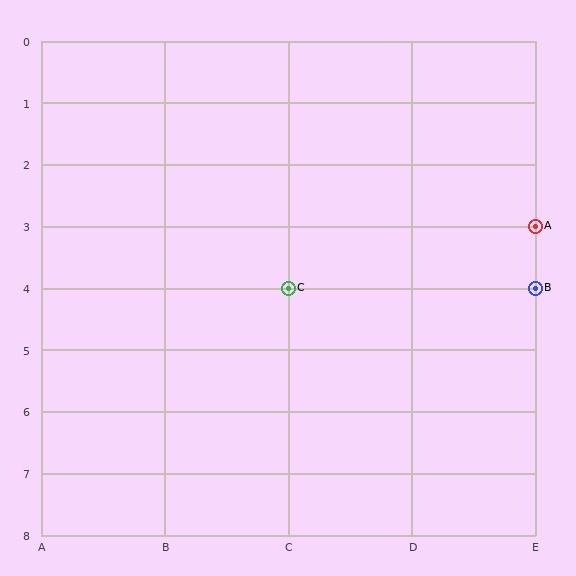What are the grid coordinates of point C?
Point C is at grid coordinates (C, 4).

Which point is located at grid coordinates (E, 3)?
Point A is at (E, 3).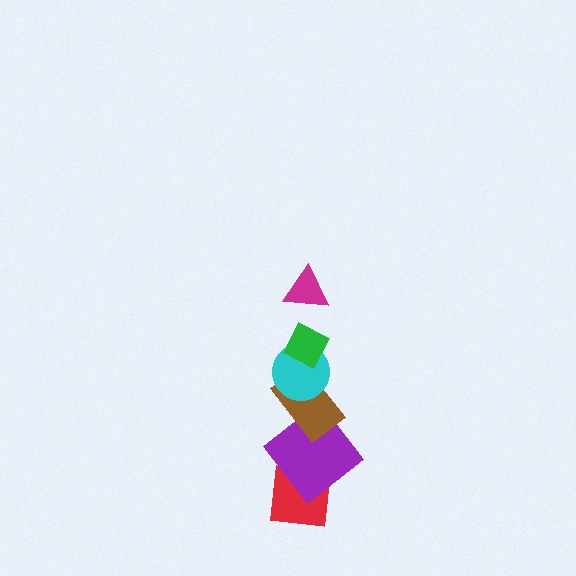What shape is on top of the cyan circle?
The green diamond is on top of the cyan circle.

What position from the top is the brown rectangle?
The brown rectangle is 4th from the top.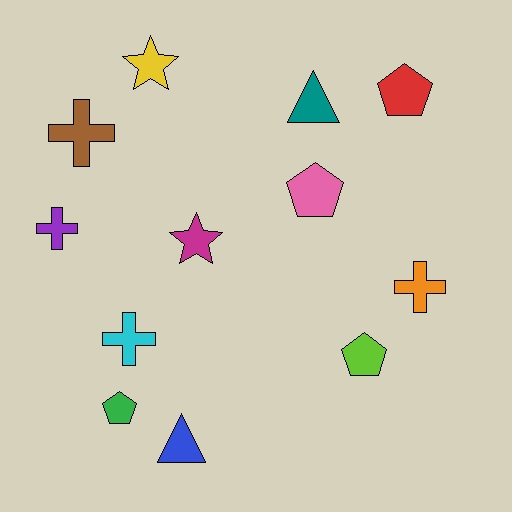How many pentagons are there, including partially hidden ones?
There are 4 pentagons.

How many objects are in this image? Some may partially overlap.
There are 12 objects.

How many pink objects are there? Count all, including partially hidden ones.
There is 1 pink object.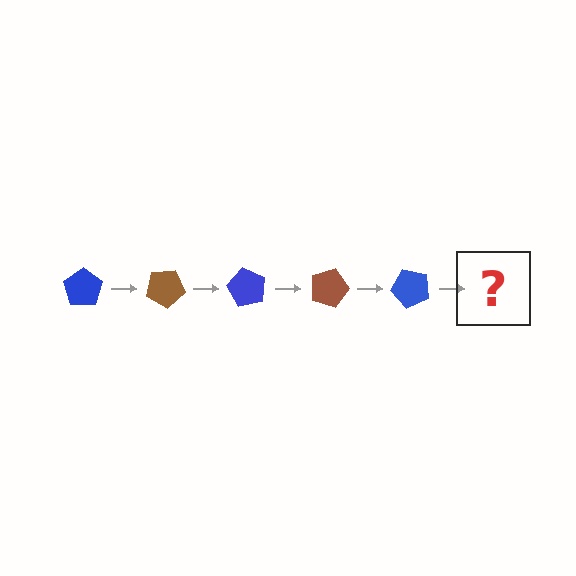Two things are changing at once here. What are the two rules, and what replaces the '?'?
The two rules are that it rotates 30 degrees each step and the color cycles through blue and brown. The '?' should be a brown pentagon, rotated 150 degrees from the start.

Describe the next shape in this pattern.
It should be a brown pentagon, rotated 150 degrees from the start.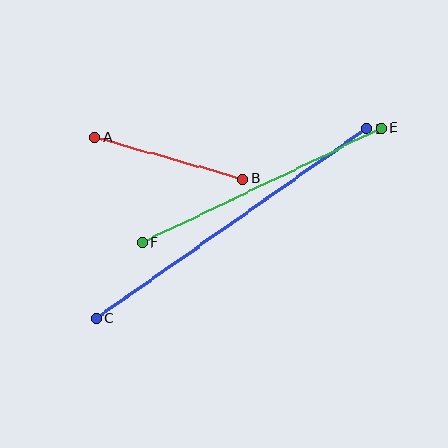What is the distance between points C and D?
The distance is approximately 331 pixels.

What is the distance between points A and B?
The distance is approximately 153 pixels.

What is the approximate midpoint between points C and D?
The midpoint is at approximately (232, 224) pixels.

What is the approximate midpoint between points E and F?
The midpoint is at approximately (262, 185) pixels.